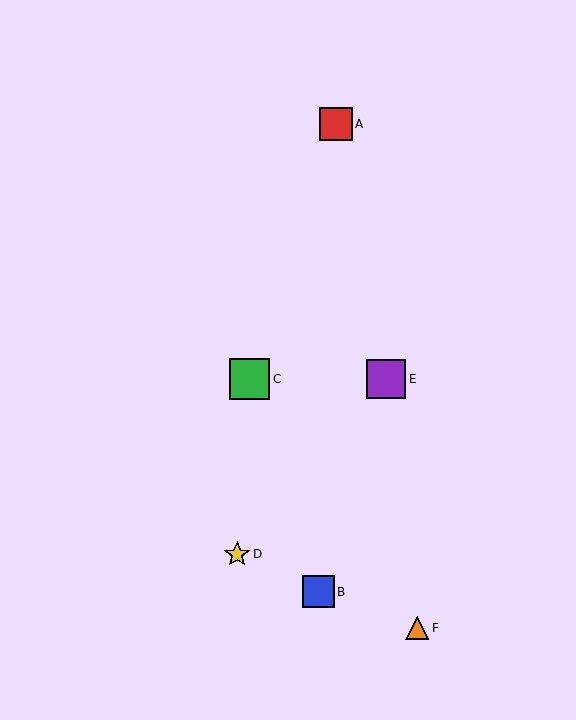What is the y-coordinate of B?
Object B is at y≈592.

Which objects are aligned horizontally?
Objects C, E are aligned horizontally.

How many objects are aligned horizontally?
2 objects (C, E) are aligned horizontally.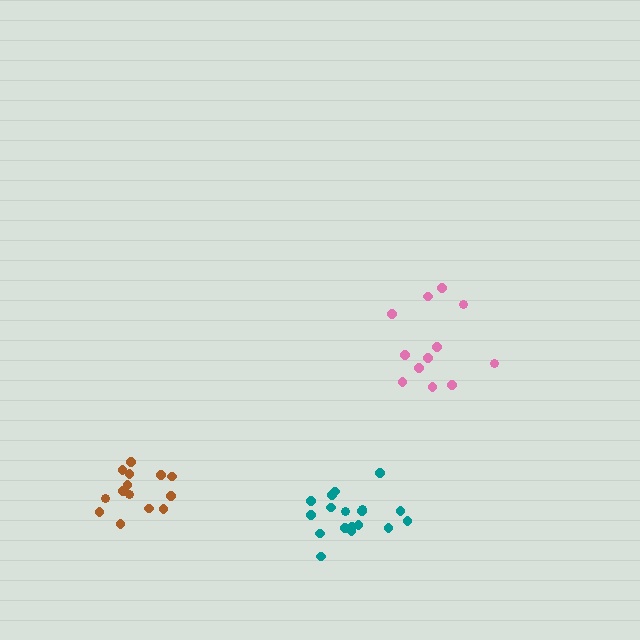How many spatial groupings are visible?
There are 3 spatial groupings.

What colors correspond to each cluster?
The clusters are colored: brown, teal, pink.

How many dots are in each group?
Group 1: 14 dots, Group 2: 18 dots, Group 3: 12 dots (44 total).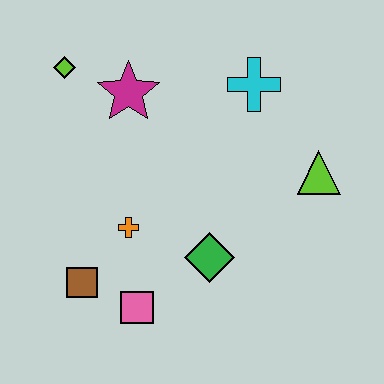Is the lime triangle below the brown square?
No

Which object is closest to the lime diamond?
The magenta star is closest to the lime diamond.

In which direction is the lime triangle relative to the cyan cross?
The lime triangle is below the cyan cross.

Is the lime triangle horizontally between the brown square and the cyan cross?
No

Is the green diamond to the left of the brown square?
No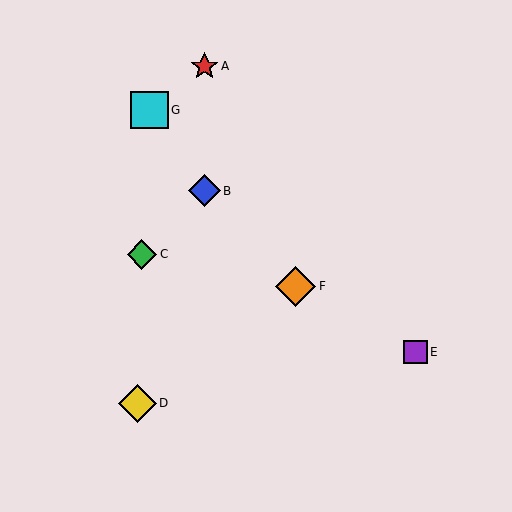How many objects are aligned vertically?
2 objects (A, B) are aligned vertically.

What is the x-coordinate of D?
Object D is at x≈137.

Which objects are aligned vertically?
Objects A, B are aligned vertically.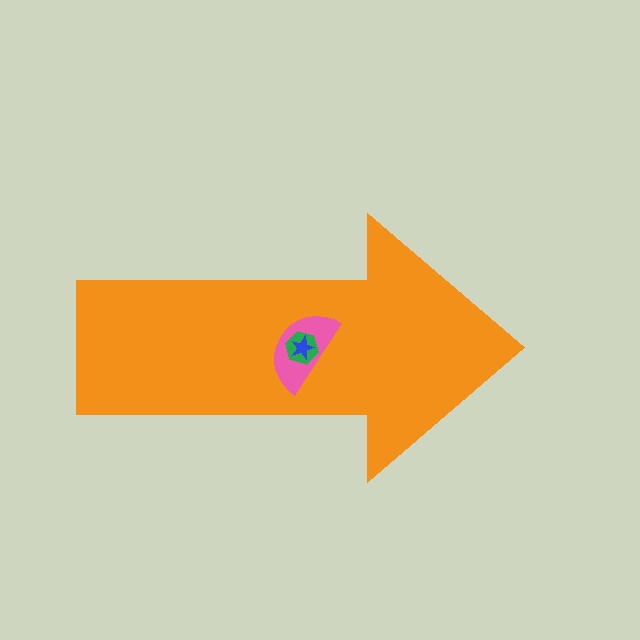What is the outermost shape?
The orange arrow.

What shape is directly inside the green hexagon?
The blue star.